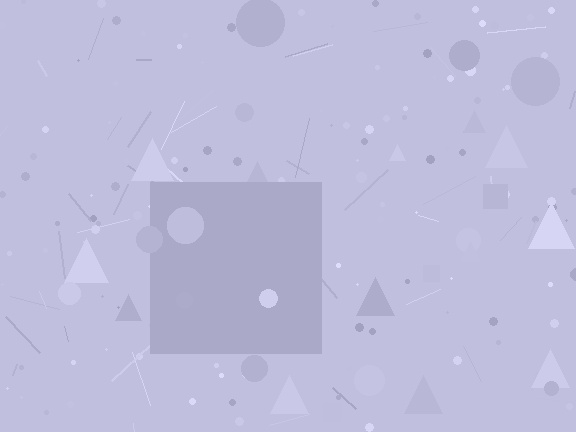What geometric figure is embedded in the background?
A square is embedded in the background.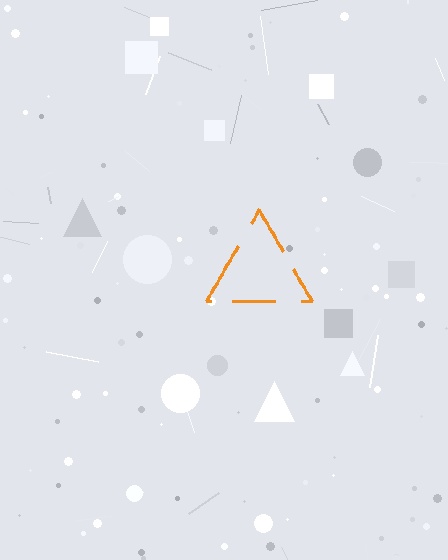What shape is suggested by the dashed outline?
The dashed outline suggests a triangle.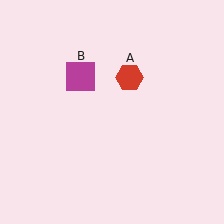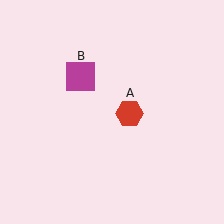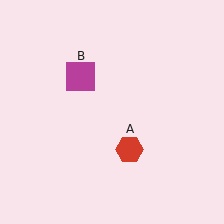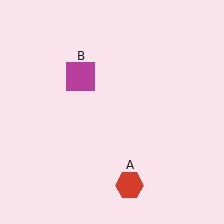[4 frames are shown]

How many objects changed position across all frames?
1 object changed position: red hexagon (object A).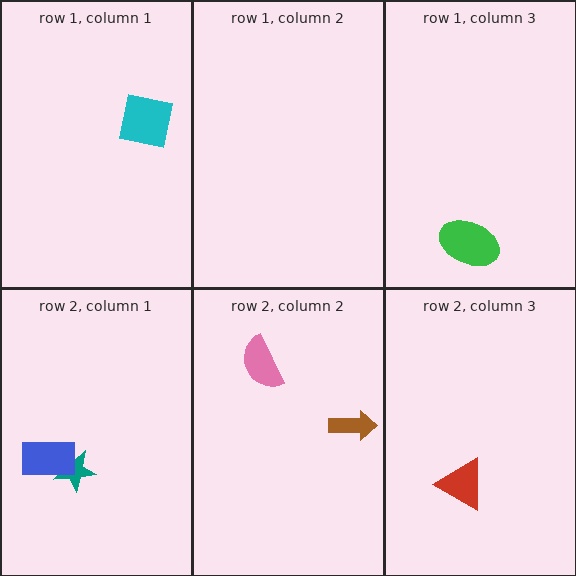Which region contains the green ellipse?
The row 1, column 3 region.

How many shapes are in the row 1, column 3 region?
1.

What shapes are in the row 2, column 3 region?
The red triangle.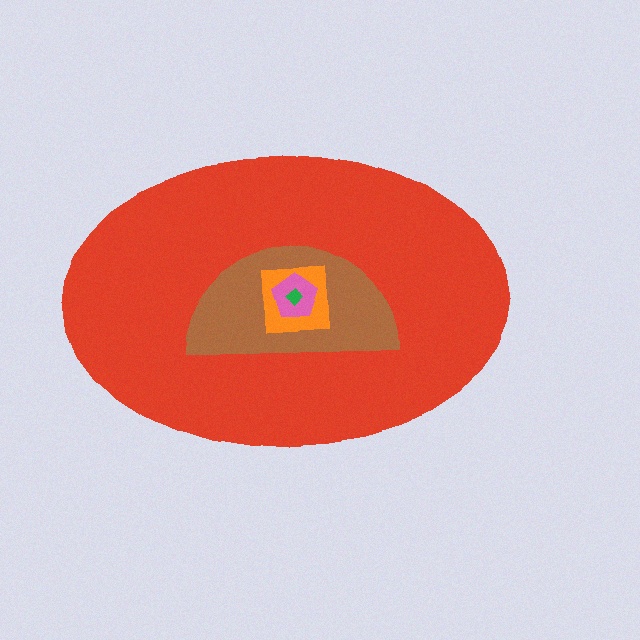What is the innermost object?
The green diamond.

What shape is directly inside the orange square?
The pink pentagon.